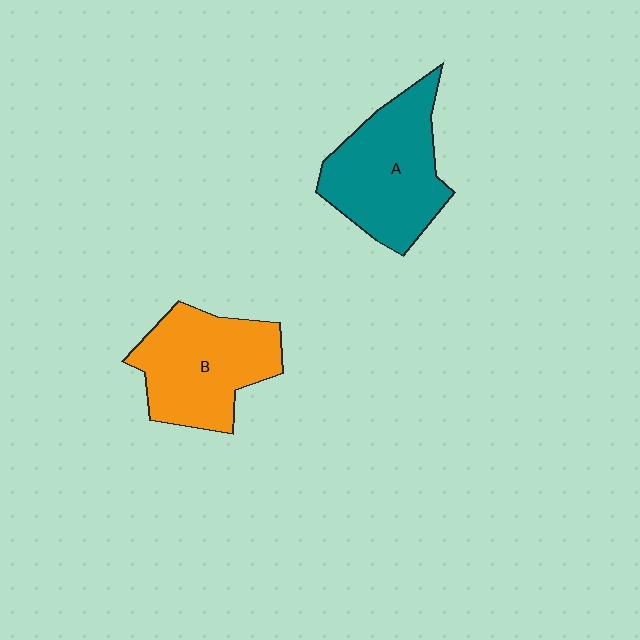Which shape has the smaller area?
Shape B (orange).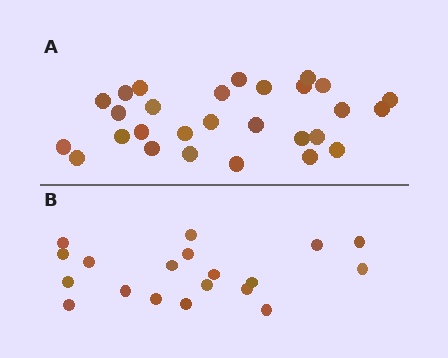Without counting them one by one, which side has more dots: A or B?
Region A (the top region) has more dots.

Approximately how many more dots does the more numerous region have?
Region A has roughly 8 or so more dots than region B.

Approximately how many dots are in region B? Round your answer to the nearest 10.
About 20 dots. (The exact count is 19, which rounds to 20.)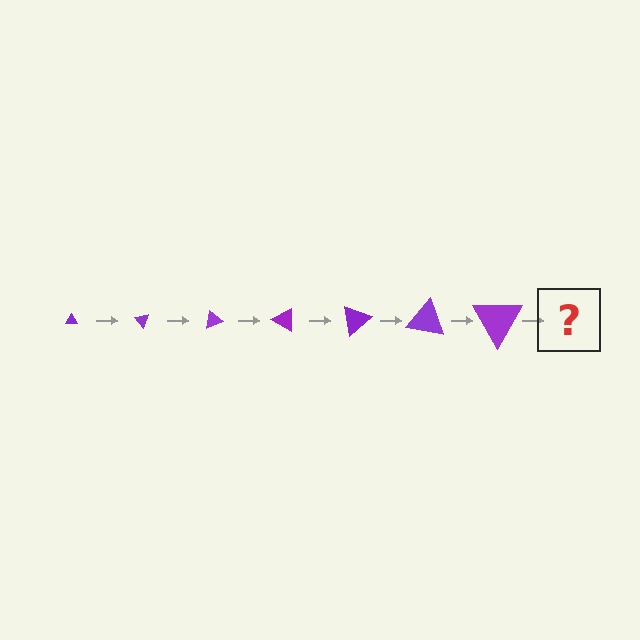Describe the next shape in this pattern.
It should be a triangle, larger than the previous one and rotated 350 degrees from the start.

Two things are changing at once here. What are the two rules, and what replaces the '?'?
The two rules are that the triangle grows larger each step and it rotates 50 degrees each step. The '?' should be a triangle, larger than the previous one and rotated 350 degrees from the start.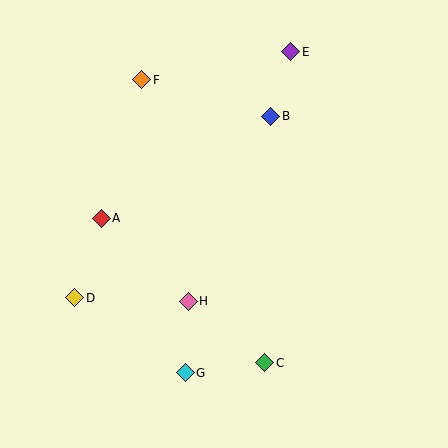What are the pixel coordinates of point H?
Point H is at (188, 301).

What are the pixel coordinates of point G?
Point G is at (185, 373).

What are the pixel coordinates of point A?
Point A is at (101, 218).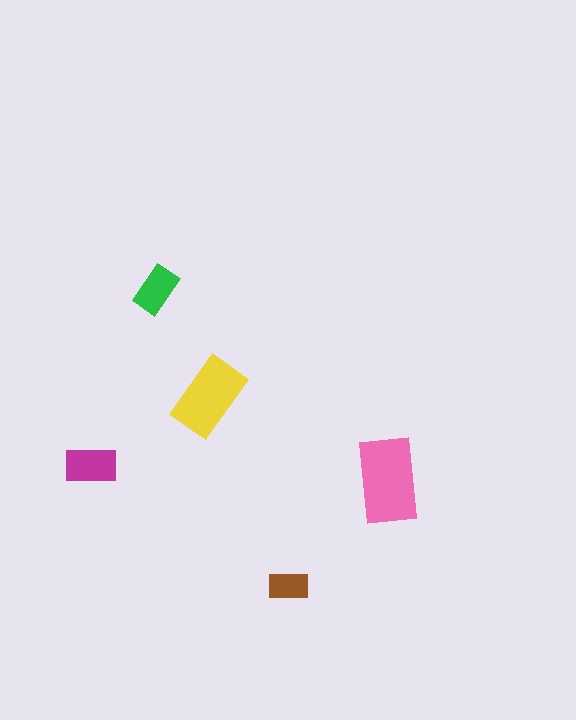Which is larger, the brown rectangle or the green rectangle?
The green one.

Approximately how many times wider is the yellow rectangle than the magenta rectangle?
About 1.5 times wider.